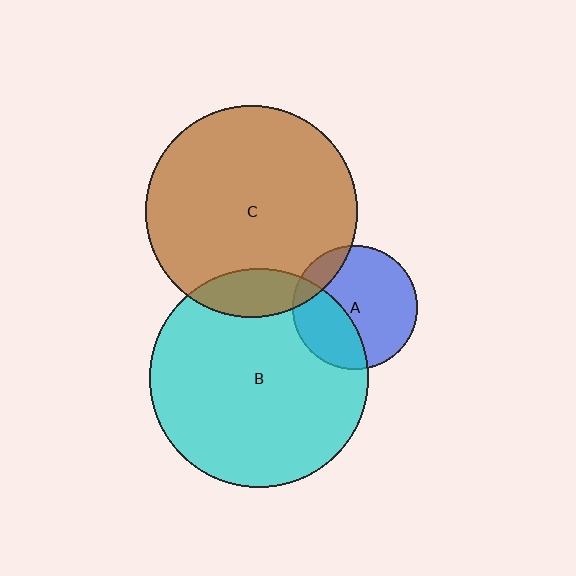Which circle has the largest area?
Circle B (cyan).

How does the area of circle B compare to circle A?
Approximately 3.1 times.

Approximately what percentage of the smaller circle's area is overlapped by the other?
Approximately 15%.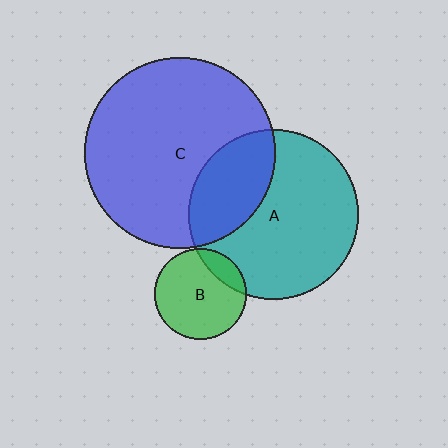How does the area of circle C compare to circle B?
Approximately 4.4 times.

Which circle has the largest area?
Circle C (blue).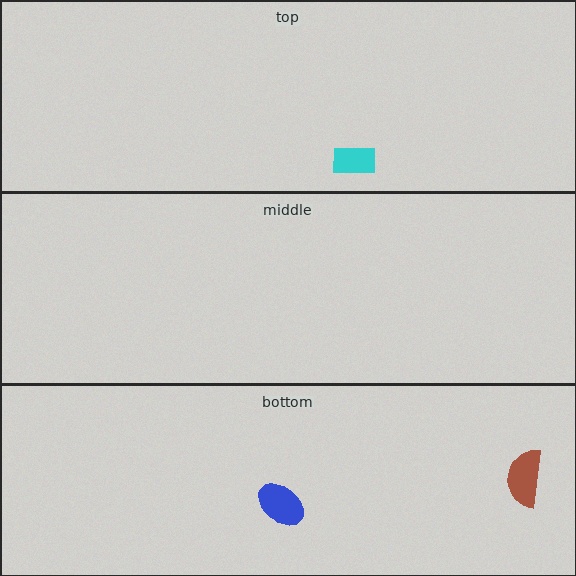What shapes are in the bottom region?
The blue ellipse, the brown semicircle.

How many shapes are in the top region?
1.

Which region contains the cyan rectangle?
The top region.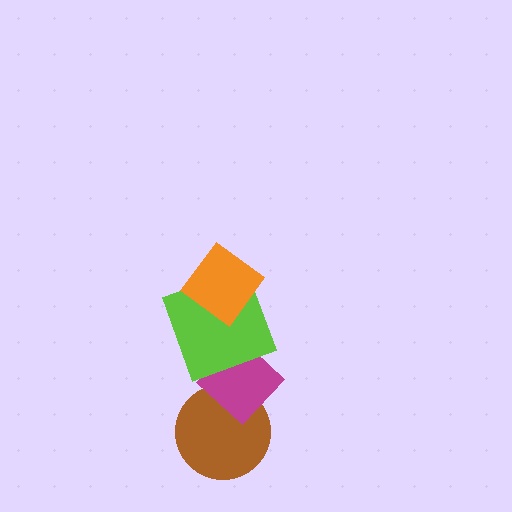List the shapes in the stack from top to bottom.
From top to bottom: the orange diamond, the lime square, the magenta diamond, the brown circle.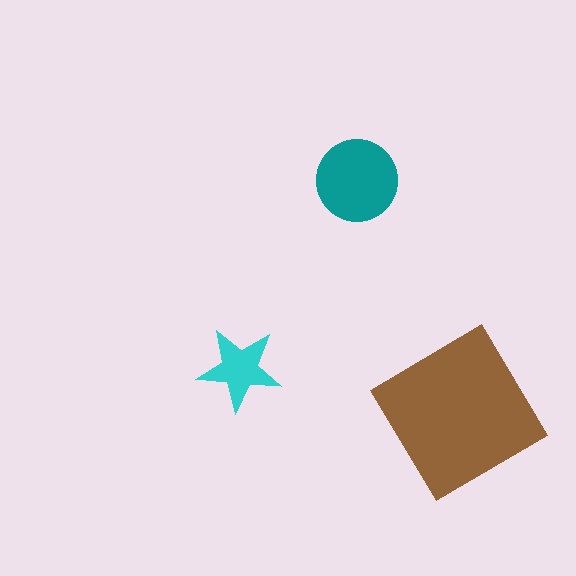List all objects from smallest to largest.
The cyan star, the teal circle, the brown diamond.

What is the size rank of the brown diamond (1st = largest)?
1st.